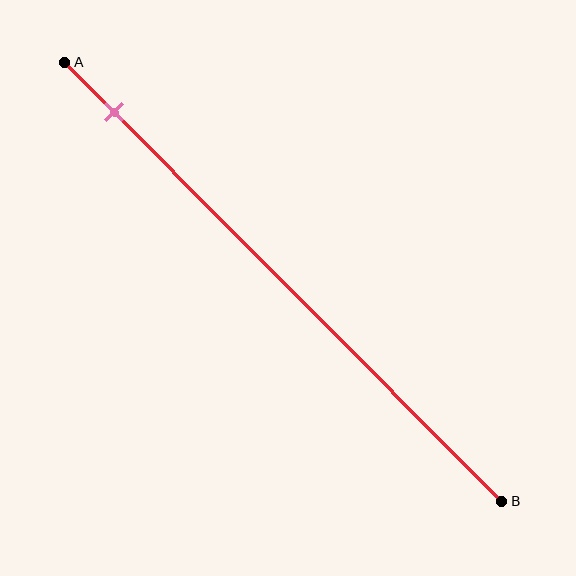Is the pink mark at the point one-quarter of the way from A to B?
No, the mark is at about 10% from A, not at the 25% one-quarter point.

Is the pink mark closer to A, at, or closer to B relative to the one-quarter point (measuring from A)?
The pink mark is closer to point A than the one-quarter point of segment AB.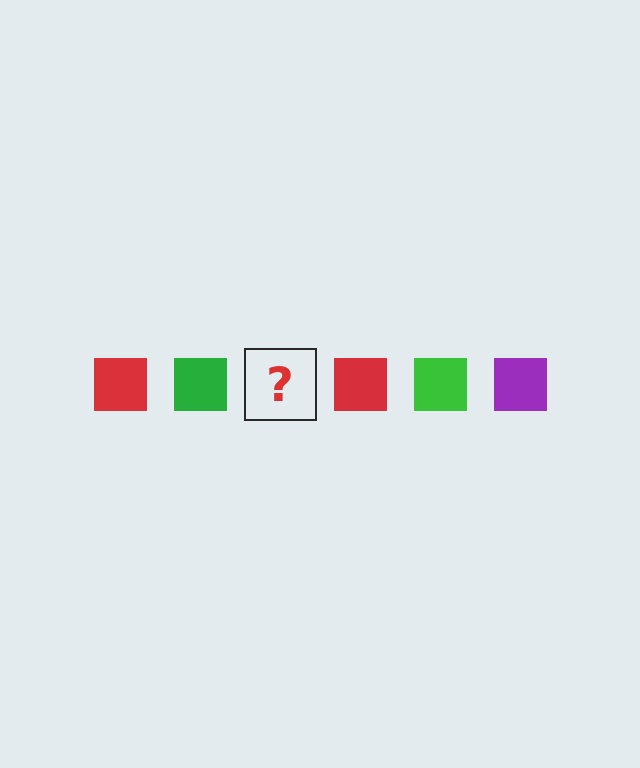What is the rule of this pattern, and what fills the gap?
The rule is that the pattern cycles through red, green, purple squares. The gap should be filled with a purple square.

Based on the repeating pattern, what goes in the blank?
The blank should be a purple square.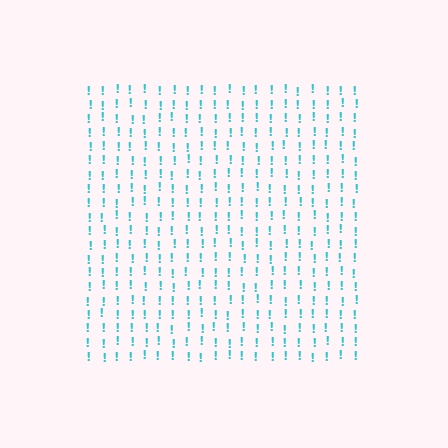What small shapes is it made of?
It is made of small exclamation marks.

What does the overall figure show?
The overall figure shows a square.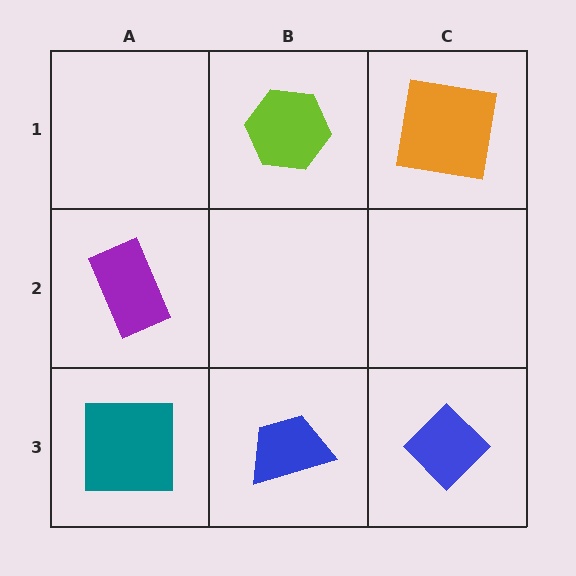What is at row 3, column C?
A blue diamond.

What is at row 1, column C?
An orange square.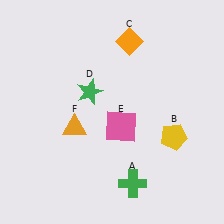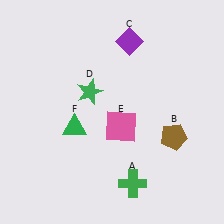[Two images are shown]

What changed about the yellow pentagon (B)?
In Image 1, B is yellow. In Image 2, it changed to brown.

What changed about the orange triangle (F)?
In Image 1, F is orange. In Image 2, it changed to green.